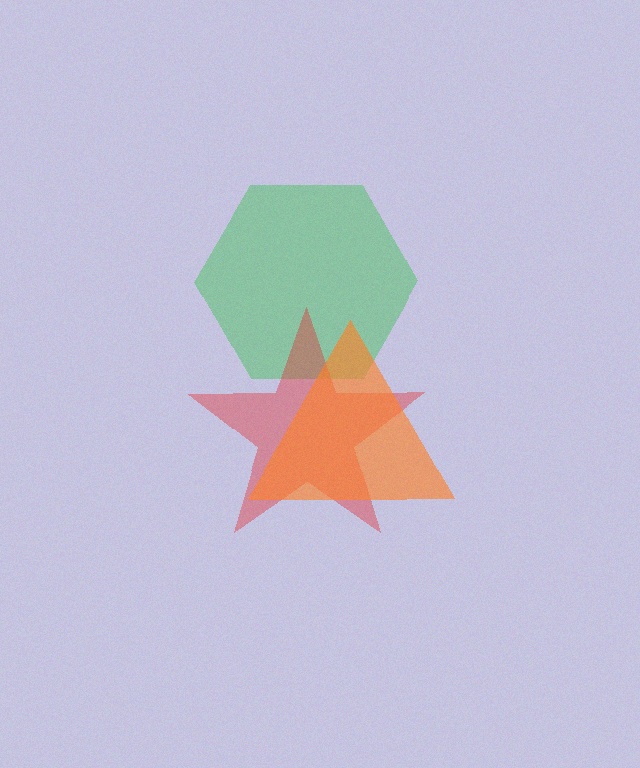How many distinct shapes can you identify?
There are 3 distinct shapes: a green hexagon, a red star, an orange triangle.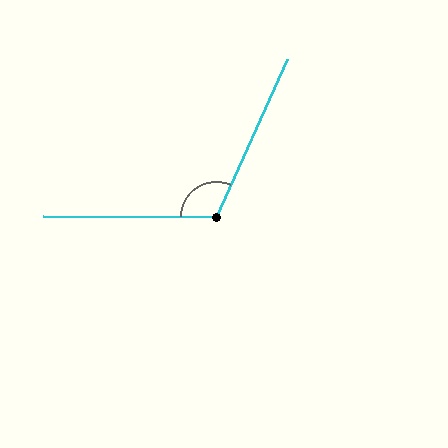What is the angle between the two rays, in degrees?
Approximately 114 degrees.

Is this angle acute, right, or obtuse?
It is obtuse.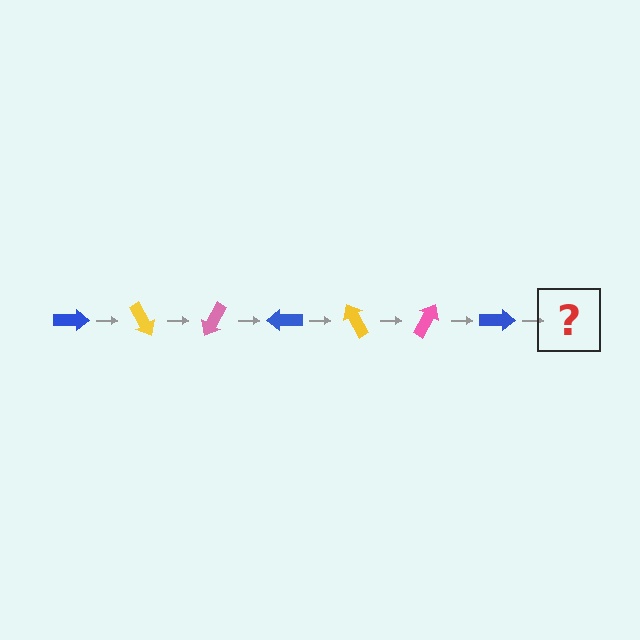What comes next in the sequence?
The next element should be a yellow arrow, rotated 420 degrees from the start.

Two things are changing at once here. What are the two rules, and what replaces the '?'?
The two rules are that it rotates 60 degrees each step and the color cycles through blue, yellow, and pink. The '?' should be a yellow arrow, rotated 420 degrees from the start.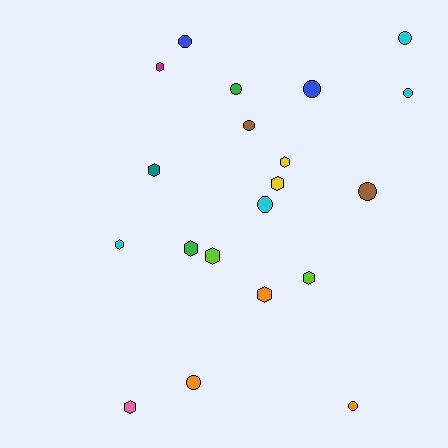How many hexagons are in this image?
There are 10 hexagons.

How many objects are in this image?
There are 20 objects.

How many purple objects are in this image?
There are no purple objects.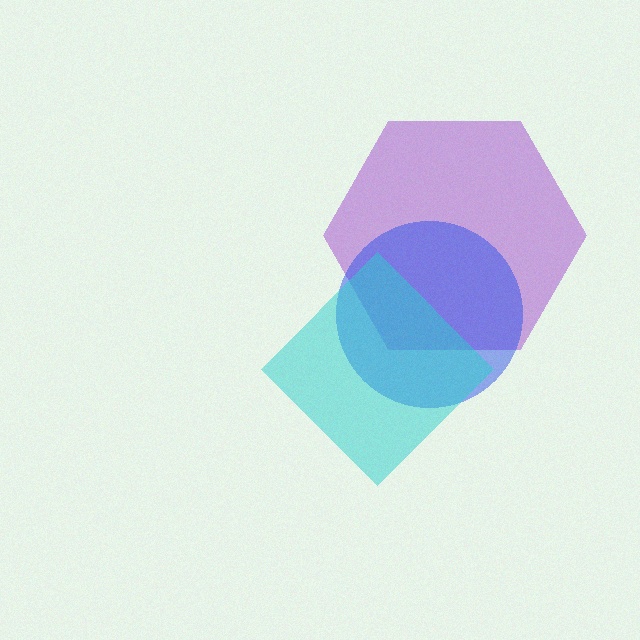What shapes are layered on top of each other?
The layered shapes are: a purple hexagon, a blue circle, a cyan diamond.